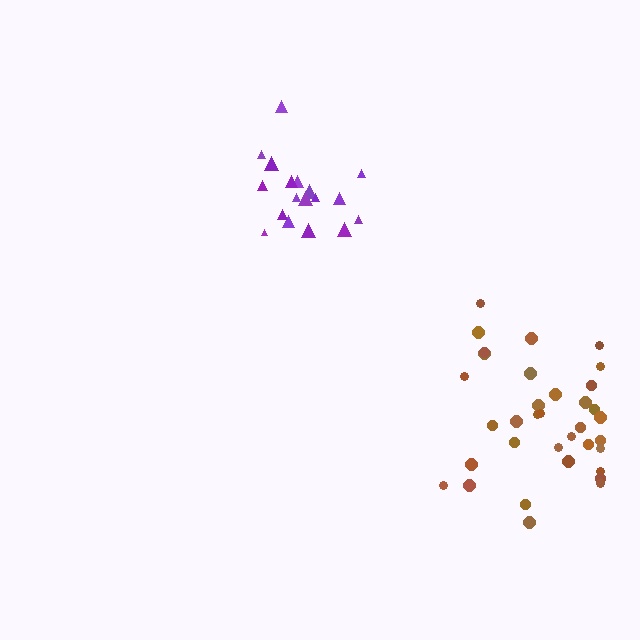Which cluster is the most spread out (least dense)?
Brown.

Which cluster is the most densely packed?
Purple.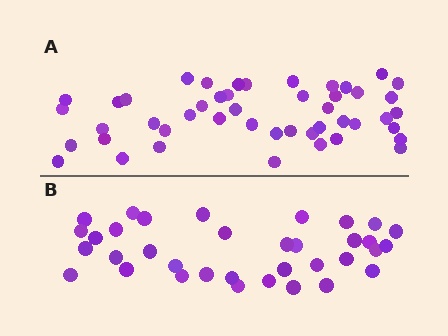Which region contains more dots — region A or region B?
Region A (the top region) has more dots.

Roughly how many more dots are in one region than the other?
Region A has roughly 12 or so more dots than region B.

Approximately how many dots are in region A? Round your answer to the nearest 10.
About 50 dots. (The exact count is 47, which rounds to 50.)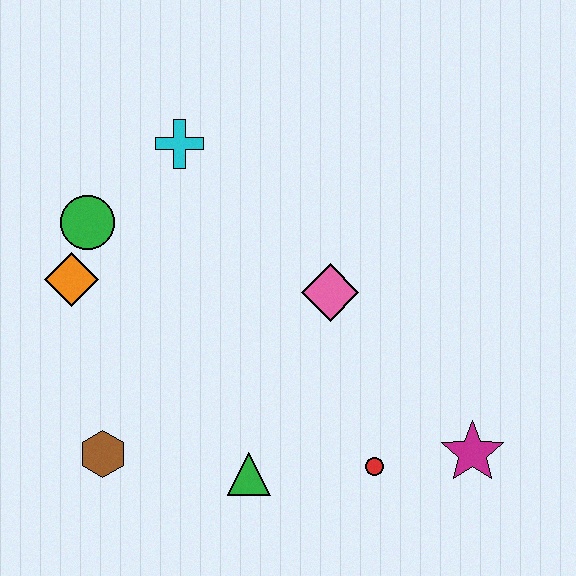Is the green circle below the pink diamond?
No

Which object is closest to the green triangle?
The red circle is closest to the green triangle.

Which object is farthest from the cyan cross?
The magenta star is farthest from the cyan cross.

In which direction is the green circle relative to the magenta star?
The green circle is to the left of the magenta star.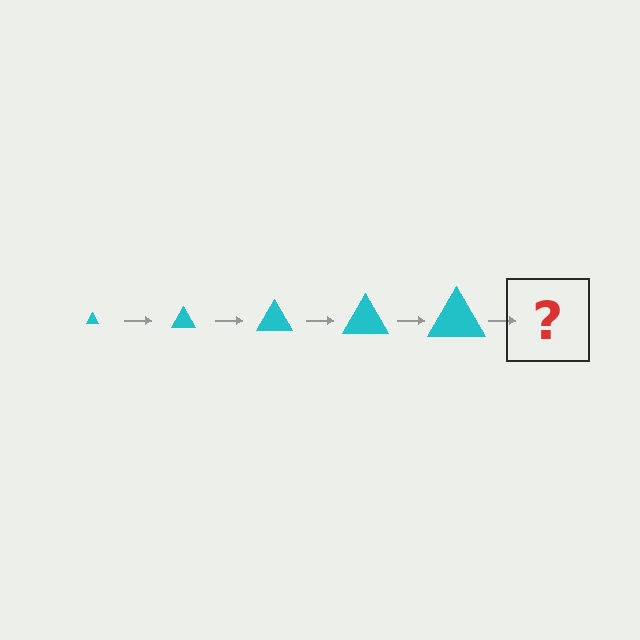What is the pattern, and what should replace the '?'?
The pattern is that the triangle gets progressively larger each step. The '?' should be a cyan triangle, larger than the previous one.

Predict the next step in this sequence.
The next step is a cyan triangle, larger than the previous one.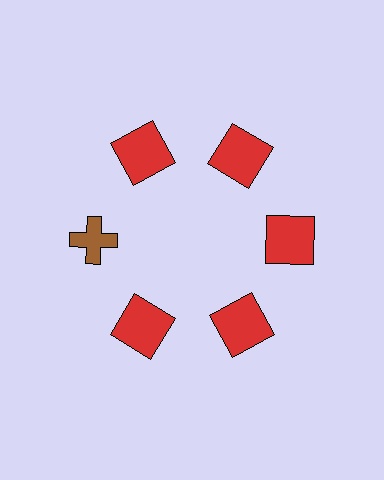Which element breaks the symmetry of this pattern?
The brown cross at roughly the 9 o'clock position breaks the symmetry. All other shapes are red squares.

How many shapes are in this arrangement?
There are 6 shapes arranged in a ring pattern.